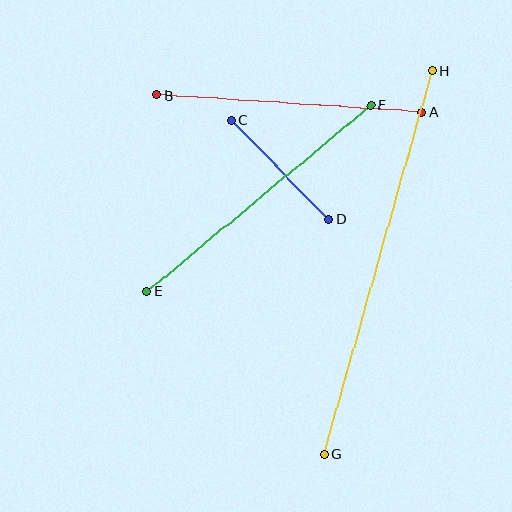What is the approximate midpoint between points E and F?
The midpoint is at approximately (259, 198) pixels.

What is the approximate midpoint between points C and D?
The midpoint is at approximately (280, 169) pixels.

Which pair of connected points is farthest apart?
Points G and H are farthest apart.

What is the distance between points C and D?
The distance is approximately 139 pixels.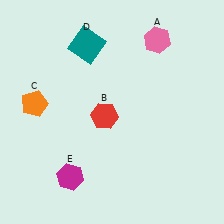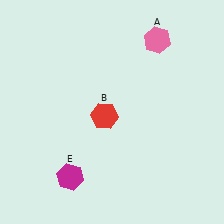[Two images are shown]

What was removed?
The teal square (D), the orange pentagon (C) were removed in Image 2.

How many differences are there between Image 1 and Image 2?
There are 2 differences between the two images.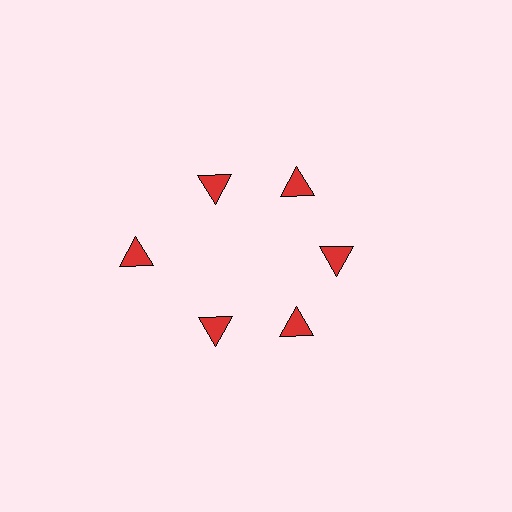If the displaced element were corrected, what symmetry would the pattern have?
It would have 6-fold rotational symmetry — the pattern would map onto itself every 60 degrees.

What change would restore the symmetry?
The symmetry would be restored by moving it inward, back onto the ring so that all 6 triangles sit at equal angles and equal distance from the center.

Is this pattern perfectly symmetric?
No. The 6 red triangles are arranged in a ring, but one element near the 9 o'clock position is pushed outward from the center, breaking the 6-fold rotational symmetry.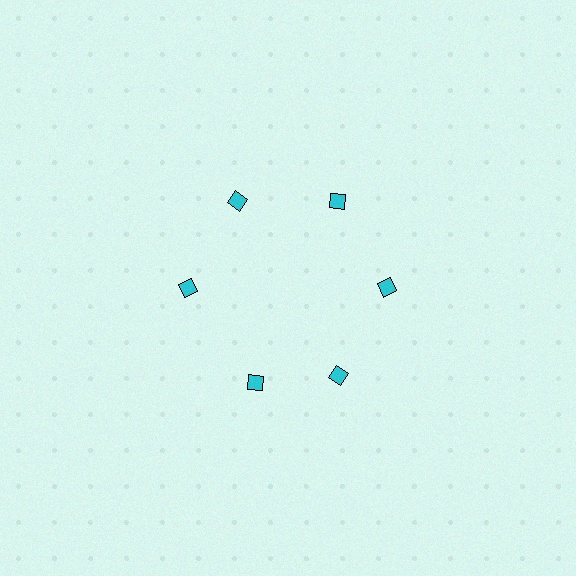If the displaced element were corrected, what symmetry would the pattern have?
It would have 6-fold rotational symmetry — the pattern would map onto itself every 60 degrees.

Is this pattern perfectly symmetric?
No. The 6 cyan diamonds are arranged in a ring, but one element near the 7 o'clock position is rotated out of alignment along the ring, breaking the 6-fold rotational symmetry.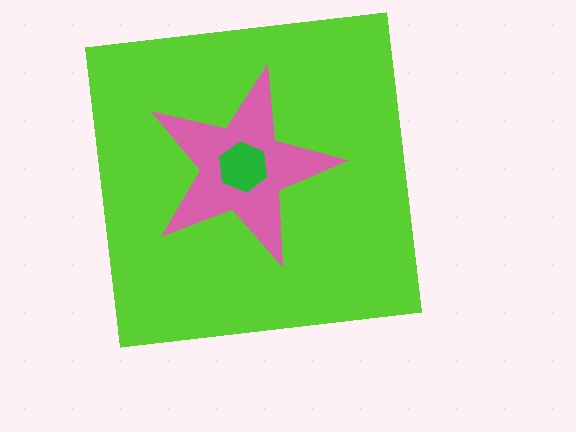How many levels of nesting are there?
3.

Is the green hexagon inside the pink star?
Yes.